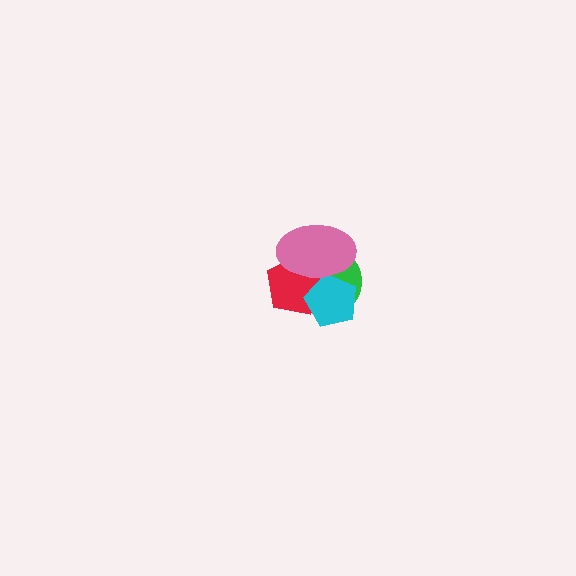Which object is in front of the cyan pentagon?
The pink ellipse is in front of the cyan pentagon.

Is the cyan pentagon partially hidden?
Yes, it is partially covered by another shape.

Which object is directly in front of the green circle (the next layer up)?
The red pentagon is directly in front of the green circle.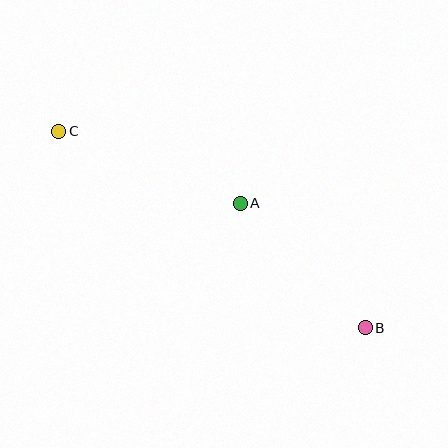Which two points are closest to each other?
Points A and B are closest to each other.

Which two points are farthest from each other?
Points B and C are farthest from each other.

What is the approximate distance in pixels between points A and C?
The distance between A and C is approximately 196 pixels.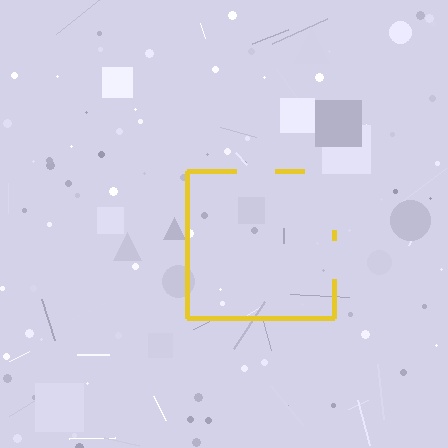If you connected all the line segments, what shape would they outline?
They would outline a square.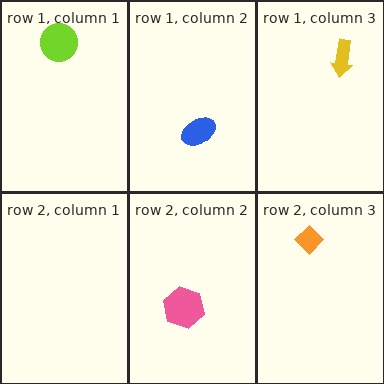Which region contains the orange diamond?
The row 2, column 3 region.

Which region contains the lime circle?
The row 1, column 1 region.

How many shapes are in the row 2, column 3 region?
1.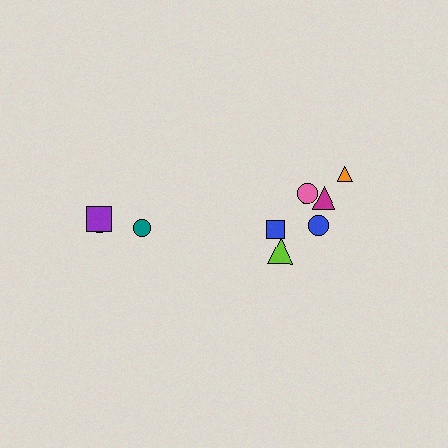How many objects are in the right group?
There are 6 objects.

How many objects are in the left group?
There are 3 objects.